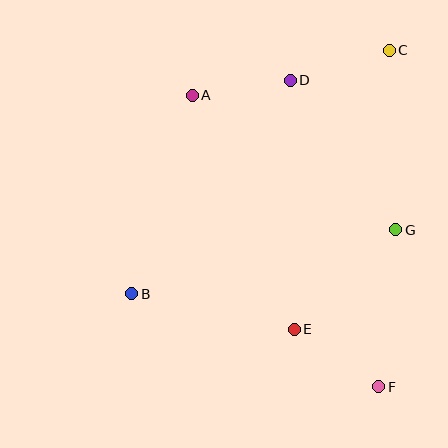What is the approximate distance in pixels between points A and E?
The distance between A and E is approximately 256 pixels.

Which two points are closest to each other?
Points A and D are closest to each other.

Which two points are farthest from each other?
Points B and C are farthest from each other.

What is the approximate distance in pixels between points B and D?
The distance between B and D is approximately 266 pixels.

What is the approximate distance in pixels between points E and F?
The distance between E and F is approximately 102 pixels.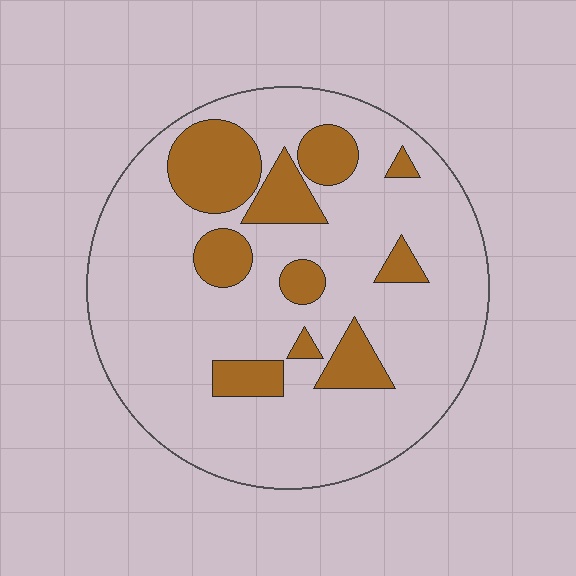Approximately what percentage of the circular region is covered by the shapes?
Approximately 20%.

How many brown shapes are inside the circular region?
10.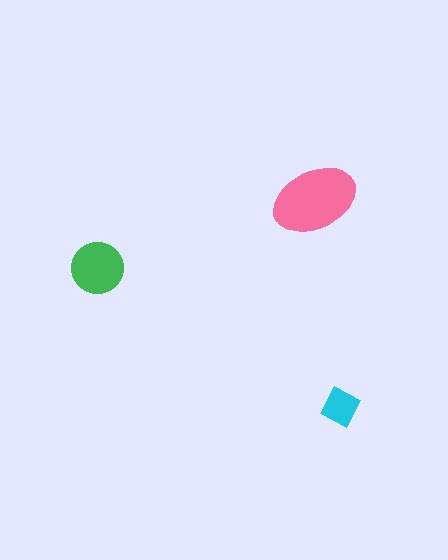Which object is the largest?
The pink ellipse.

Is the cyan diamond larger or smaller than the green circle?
Smaller.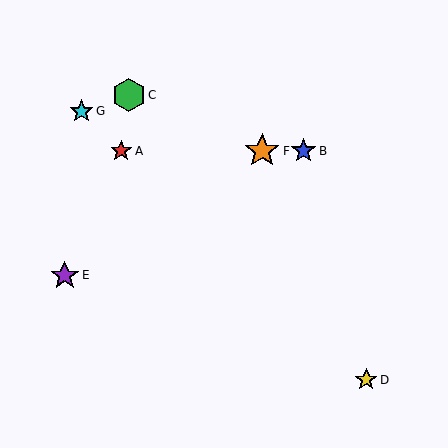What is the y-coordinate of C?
Object C is at y≈95.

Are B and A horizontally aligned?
Yes, both are at y≈151.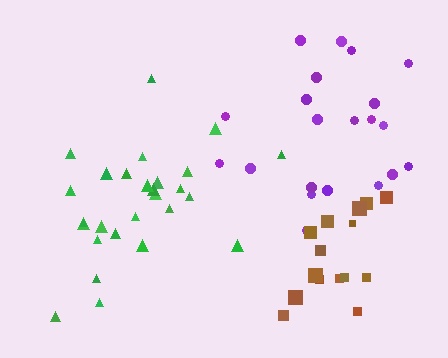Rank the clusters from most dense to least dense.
brown, green, purple.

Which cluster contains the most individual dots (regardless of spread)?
Green (27).